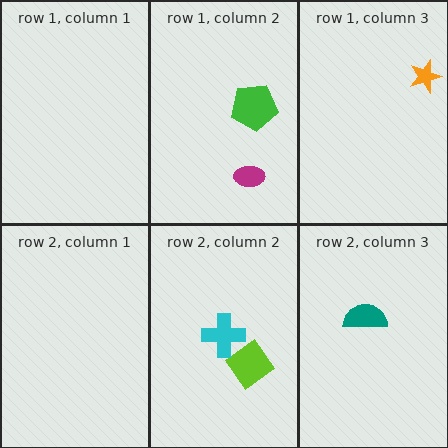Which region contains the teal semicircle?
The row 2, column 3 region.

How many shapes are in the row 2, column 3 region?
1.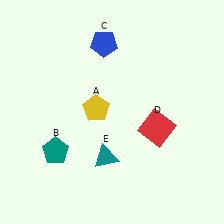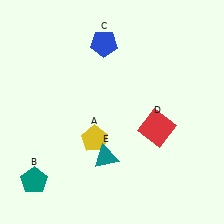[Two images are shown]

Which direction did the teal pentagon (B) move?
The teal pentagon (B) moved down.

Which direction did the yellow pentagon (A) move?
The yellow pentagon (A) moved down.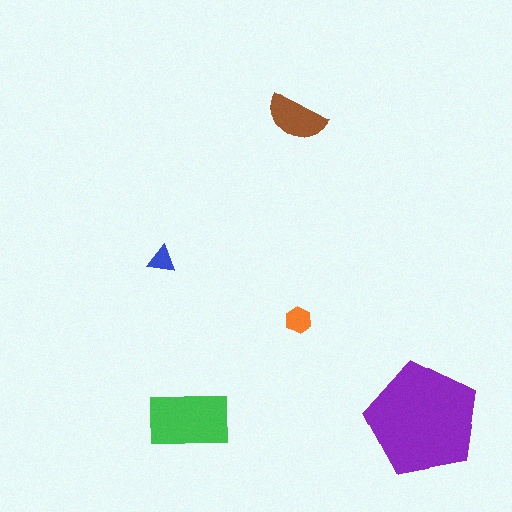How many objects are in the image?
There are 5 objects in the image.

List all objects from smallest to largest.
The blue triangle, the orange hexagon, the brown semicircle, the green rectangle, the purple pentagon.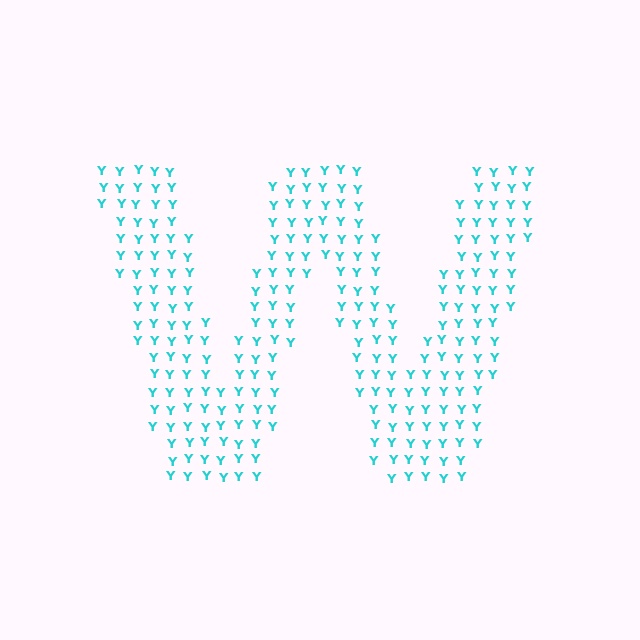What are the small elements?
The small elements are letter Y's.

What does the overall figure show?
The overall figure shows the letter W.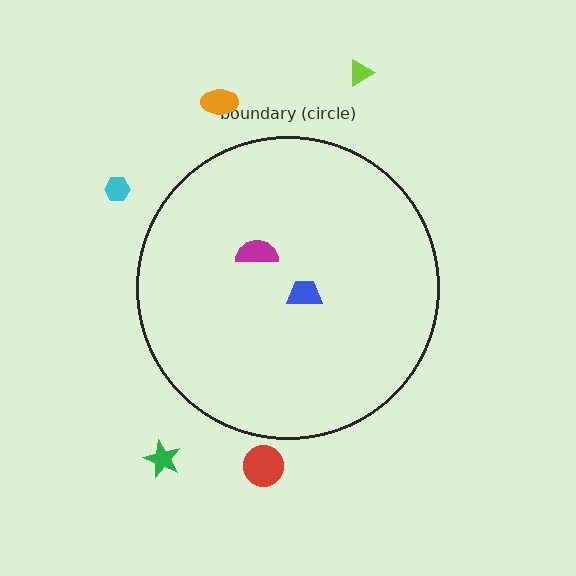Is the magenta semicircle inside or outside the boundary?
Inside.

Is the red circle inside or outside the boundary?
Outside.